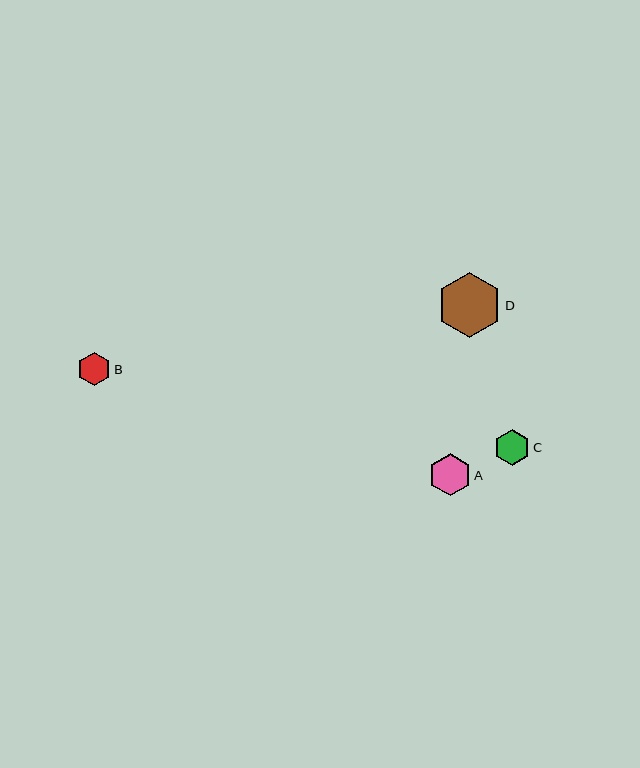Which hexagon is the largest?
Hexagon D is the largest with a size of approximately 65 pixels.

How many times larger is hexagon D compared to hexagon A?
Hexagon D is approximately 1.5 times the size of hexagon A.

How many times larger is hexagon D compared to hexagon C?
Hexagon D is approximately 1.8 times the size of hexagon C.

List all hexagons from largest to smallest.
From largest to smallest: D, A, C, B.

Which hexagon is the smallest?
Hexagon B is the smallest with a size of approximately 33 pixels.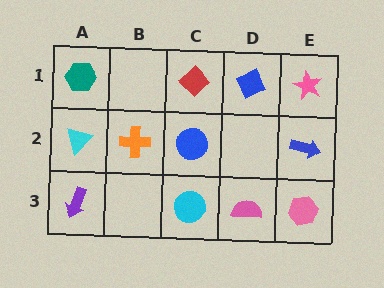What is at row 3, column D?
A pink semicircle.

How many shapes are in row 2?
4 shapes.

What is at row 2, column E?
A blue arrow.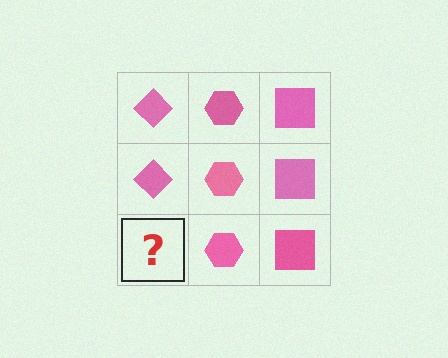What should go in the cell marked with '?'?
The missing cell should contain a pink diamond.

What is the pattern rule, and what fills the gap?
The rule is that each column has a consistent shape. The gap should be filled with a pink diamond.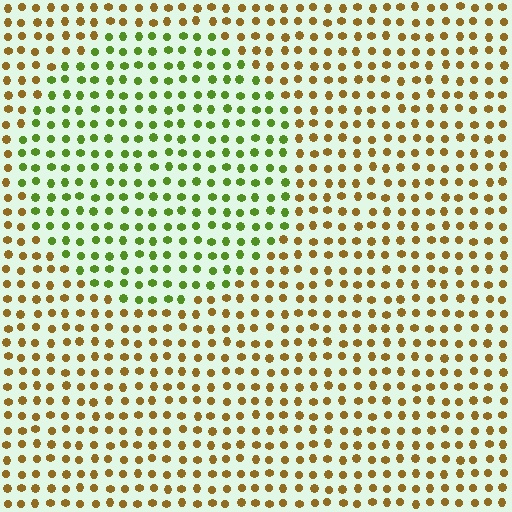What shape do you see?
I see a circle.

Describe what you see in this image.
The image is filled with small brown elements in a uniform arrangement. A circle-shaped region is visible where the elements are tinted to a slightly different hue, forming a subtle color boundary.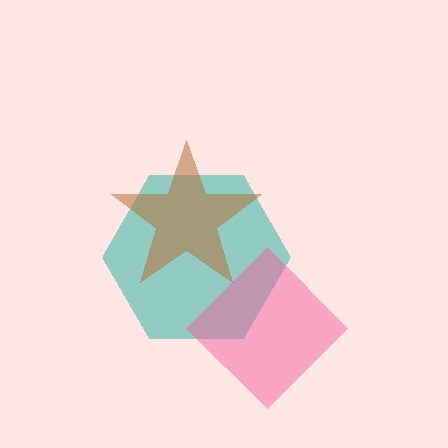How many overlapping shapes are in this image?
There are 3 overlapping shapes in the image.